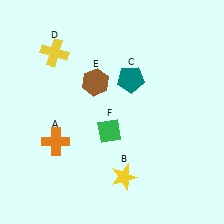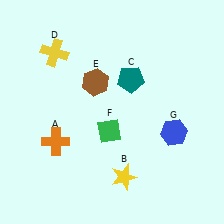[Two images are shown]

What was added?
A blue hexagon (G) was added in Image 2.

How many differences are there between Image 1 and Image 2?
There is 1 difference between the two images.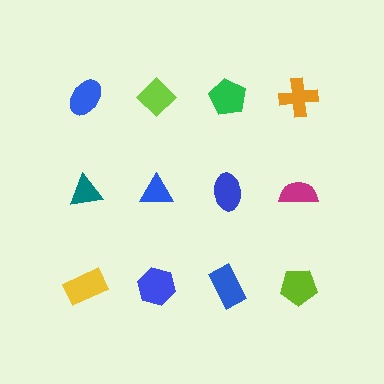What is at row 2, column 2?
A blue triangle.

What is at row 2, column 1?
A teal triangle.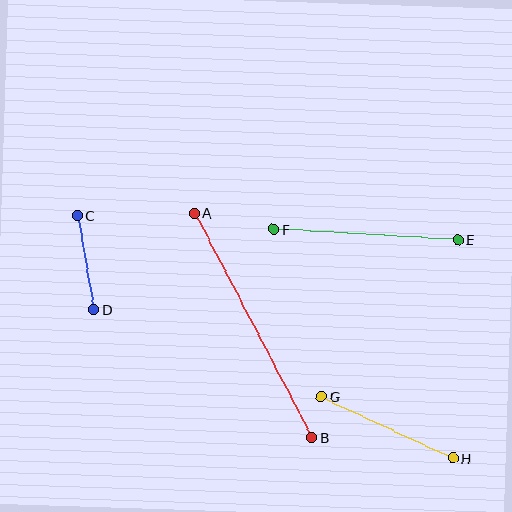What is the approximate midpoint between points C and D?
The midpoint is at approximately (86, 263) pixels.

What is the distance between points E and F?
The distance is approximately 184 pixels.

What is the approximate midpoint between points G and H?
The midpoint is at approximately (387, 427) pixels.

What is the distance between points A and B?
The distance is approximately 253 pixels.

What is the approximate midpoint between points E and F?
The midpoint is at approximately (366, 234) pixels.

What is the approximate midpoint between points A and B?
The midpoint is at approximately (253, 326) pixels.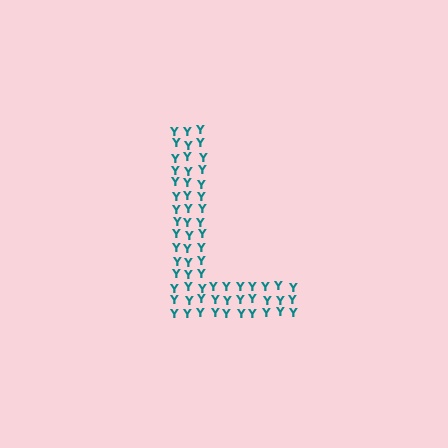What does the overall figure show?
The overall figure shows the letter L.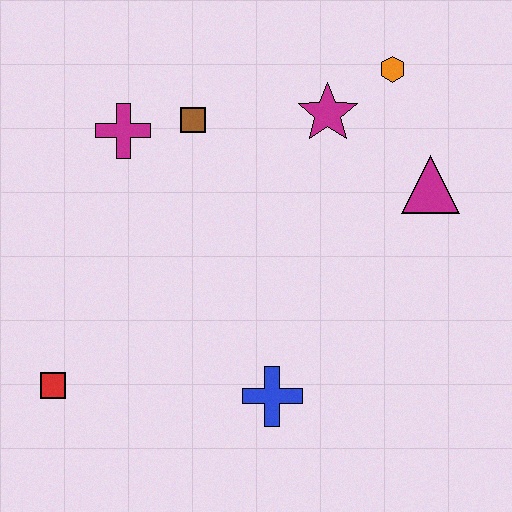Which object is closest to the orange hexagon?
The magenta star is closest to the orange hexagon.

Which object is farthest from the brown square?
The red square is farthest from the brown square.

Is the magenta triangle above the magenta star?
No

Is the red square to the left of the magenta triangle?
Yes